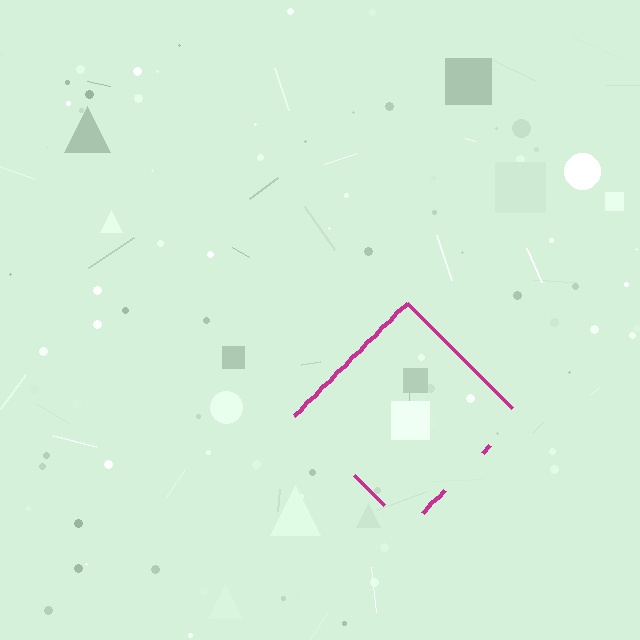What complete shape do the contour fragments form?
The contour fragments form a diamond.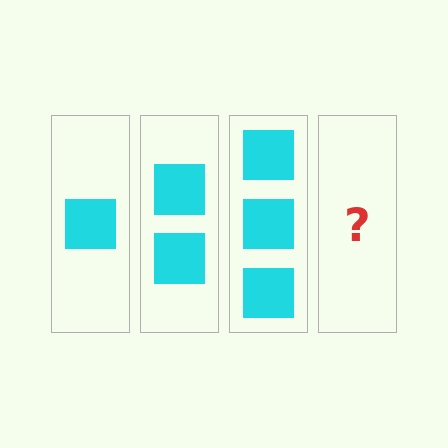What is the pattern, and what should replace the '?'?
The pattern is that each step adds one more square. The '?' should be 4 squares.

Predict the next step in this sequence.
The next step is 4 squares.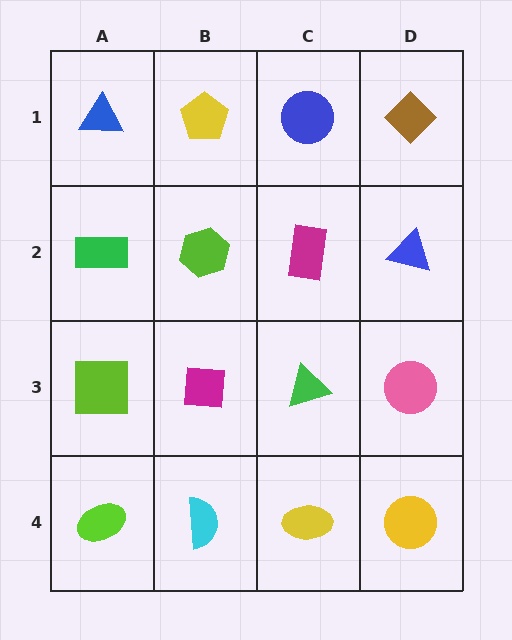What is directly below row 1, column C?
A magenta rectangle.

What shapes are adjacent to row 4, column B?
A magenta square (row 3, column B), a lime ellipse (row 4, column A), a yellow ellipse (row 4, column C).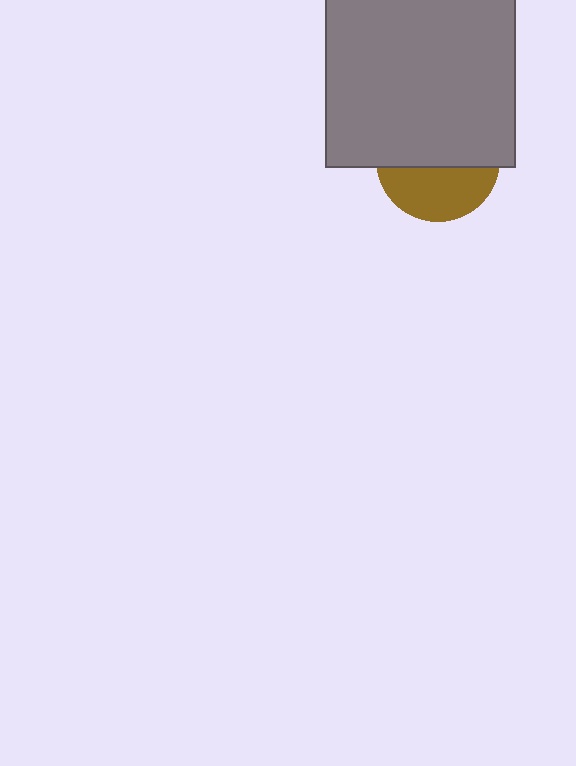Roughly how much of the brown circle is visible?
A small part of it is visible (roughly 42%).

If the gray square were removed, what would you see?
You would see the complete brown circle.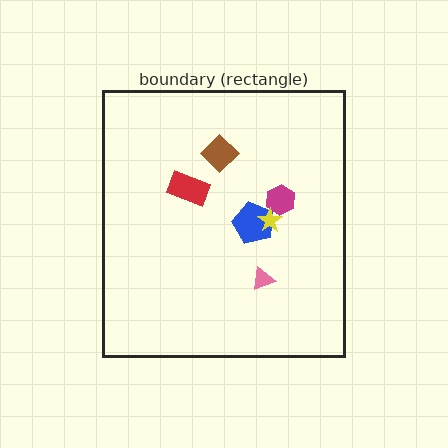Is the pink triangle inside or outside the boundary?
Inside.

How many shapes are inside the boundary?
6 inside, 0 outside.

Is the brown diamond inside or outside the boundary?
Inside.